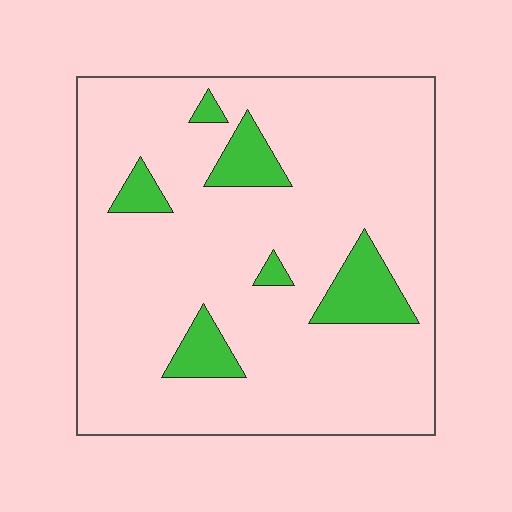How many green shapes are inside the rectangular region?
6.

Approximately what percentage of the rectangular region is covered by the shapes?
Approximately 10%.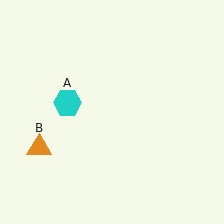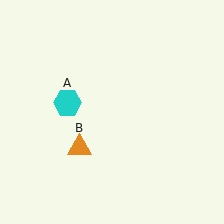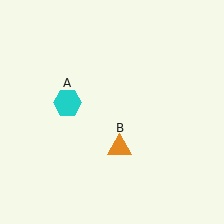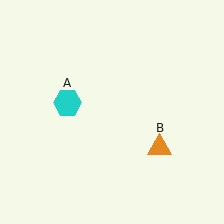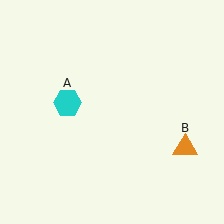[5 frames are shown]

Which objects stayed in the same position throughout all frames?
Cyan hexagon (object A) remained stationary.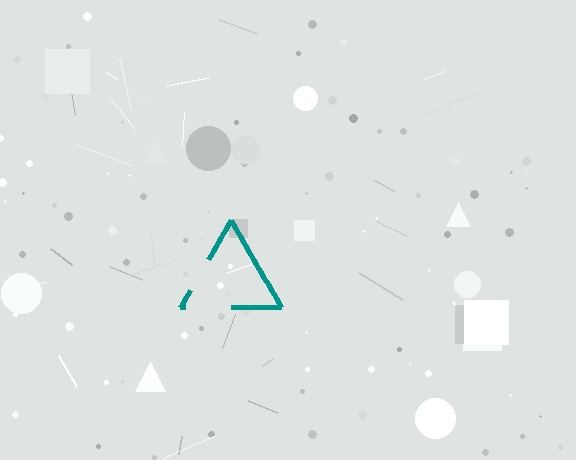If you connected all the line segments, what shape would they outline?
They would outline a triangle.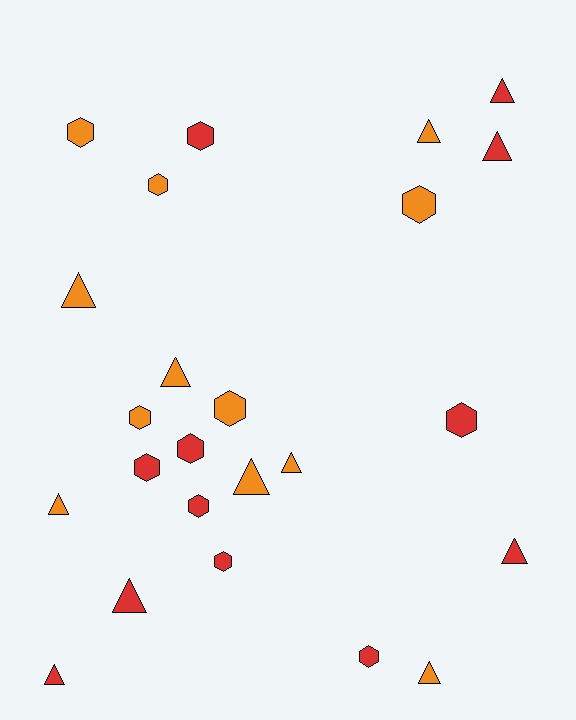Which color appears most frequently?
Red, with 12 objects.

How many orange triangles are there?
There are 7 orange triangles.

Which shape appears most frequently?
Triangle, with 12 objects.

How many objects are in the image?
There are 24 objects.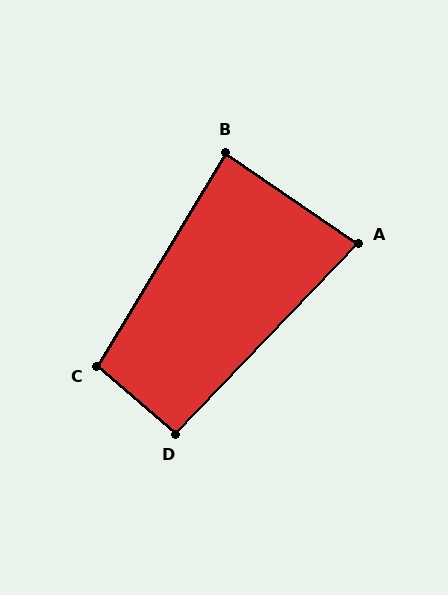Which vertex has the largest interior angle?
C, at approximately 100 degrees.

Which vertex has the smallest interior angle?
A, at approximately 80 degrees.